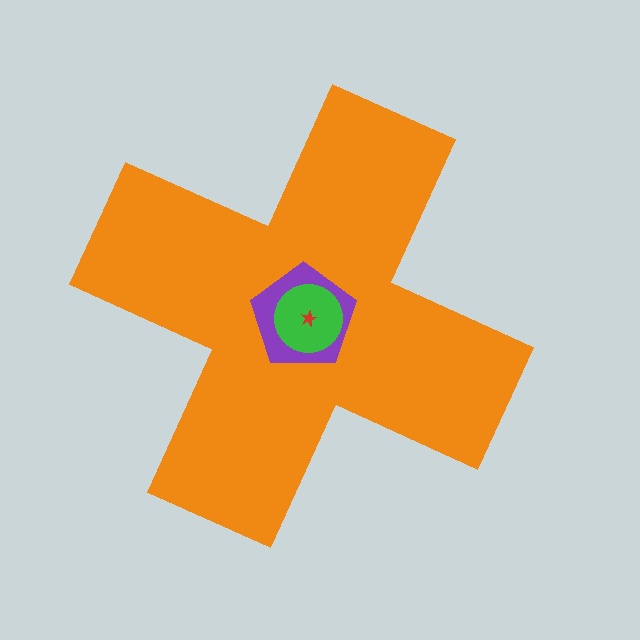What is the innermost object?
The red star.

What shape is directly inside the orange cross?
The purple pentagon.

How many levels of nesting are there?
4.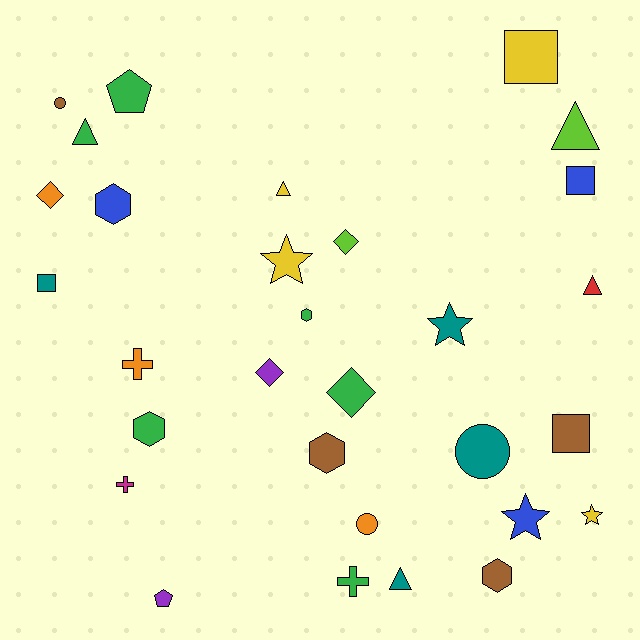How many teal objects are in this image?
There are 4 teal objects.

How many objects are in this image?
There are 30 objects.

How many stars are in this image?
There are 4 stars.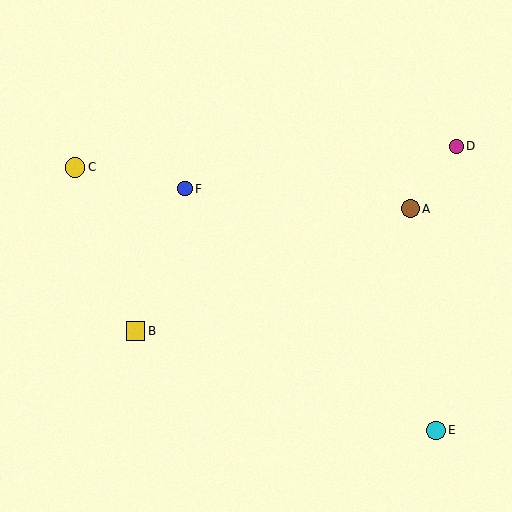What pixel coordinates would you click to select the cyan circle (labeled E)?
Click at (436, 430) to select the cyan circle E.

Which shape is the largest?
The yellow circle (labeled C) is the largest.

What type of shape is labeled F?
Shape F is a blue circle.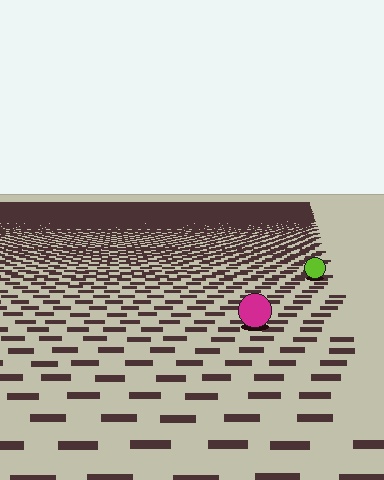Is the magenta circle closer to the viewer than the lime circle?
Yes. The magenta circle is closer — you can tell from the texture gradient: the ground texture is coarser near it.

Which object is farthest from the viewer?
The lime circle is farthest from the viewer. It appears smaller and the ground texture around it is denser.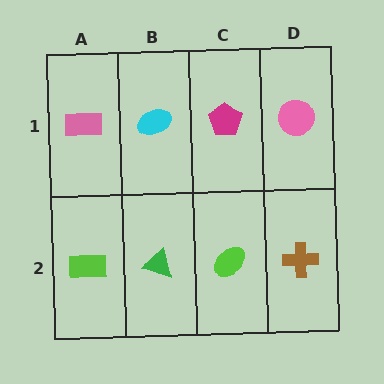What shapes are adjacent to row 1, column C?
A lime ellipse (row 2, column C), a cyan ellipse (row 1, column B), a pink circle (row 1, column D).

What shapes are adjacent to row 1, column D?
A brown cross (row 2, column D), a magenta pentagon (row 1, column C).